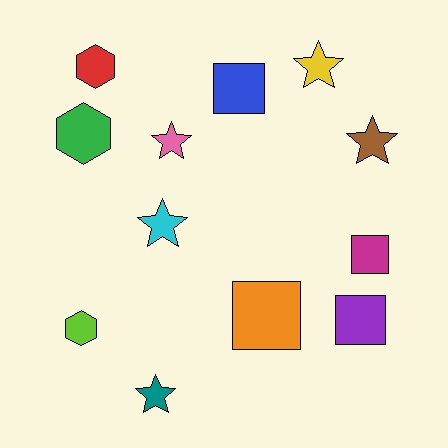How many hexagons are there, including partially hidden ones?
There are 3 hexagons.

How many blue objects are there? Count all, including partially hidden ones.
There is 1 blue object.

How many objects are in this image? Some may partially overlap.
There are 12 objects.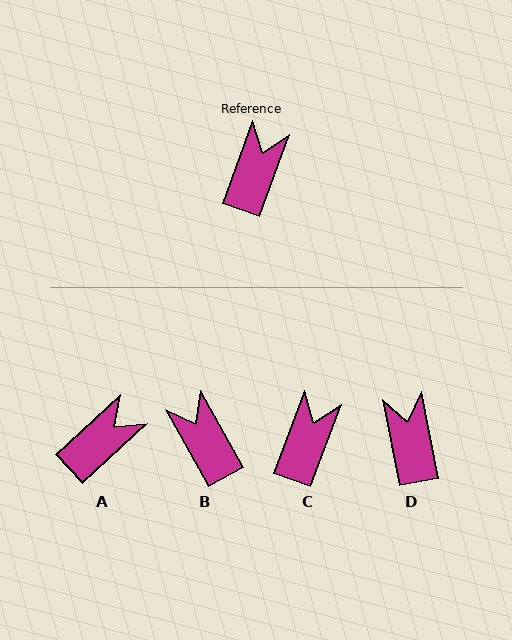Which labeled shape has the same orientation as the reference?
C.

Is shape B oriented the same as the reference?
No, it is off by about 49 degrees.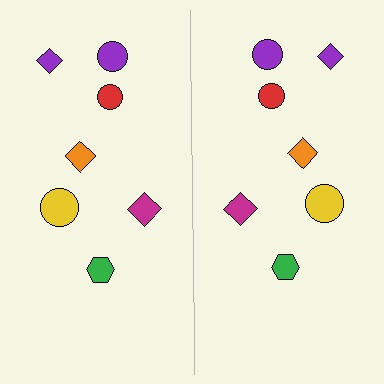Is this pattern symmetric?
Yes, this pattern has bilateral (reflection) symmetry.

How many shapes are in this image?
There are 14 shapes in this image.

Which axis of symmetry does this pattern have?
The pattern has a vertical axis of symmetry running through the center of the image.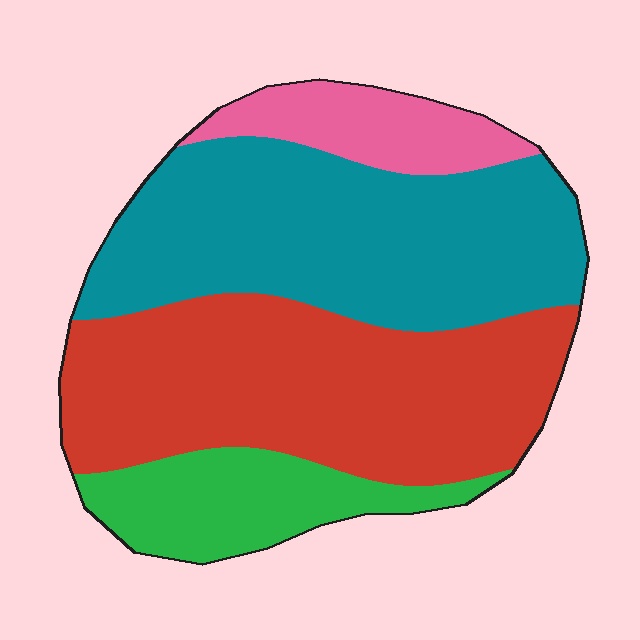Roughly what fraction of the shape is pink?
Pink takes up about one tenth (1/10) of the shape.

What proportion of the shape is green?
Green covers roughly 15% of the shape.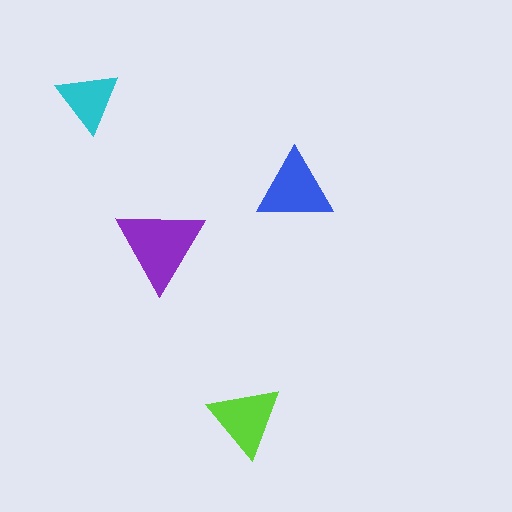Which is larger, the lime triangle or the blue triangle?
The blue one.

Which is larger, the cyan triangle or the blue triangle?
The blue one.